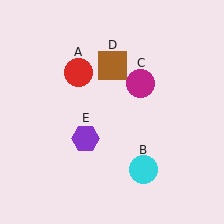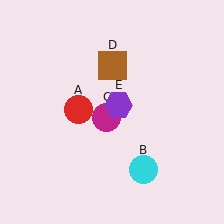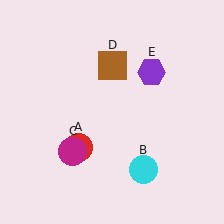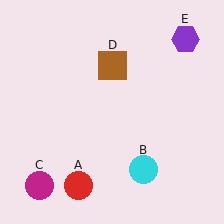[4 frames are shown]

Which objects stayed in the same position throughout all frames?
Cyan circle (object B) and brown square (object D) remained stationary.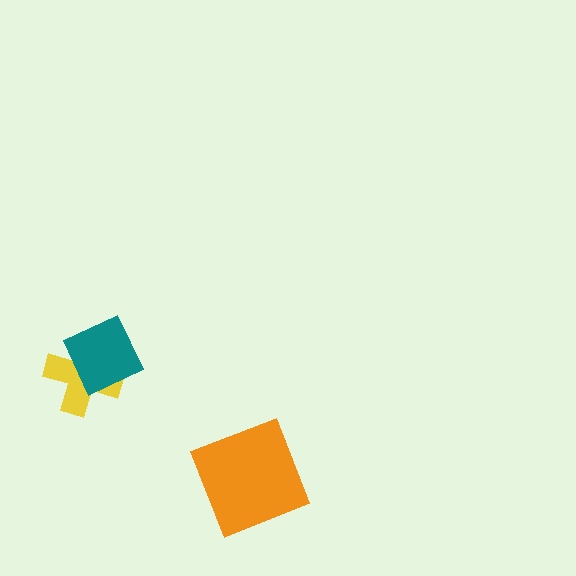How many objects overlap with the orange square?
0 objects overlap with the orange square.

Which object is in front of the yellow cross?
The teal diamond is in front of the yellow cross.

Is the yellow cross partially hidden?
Yes, it is partially covered by another shape.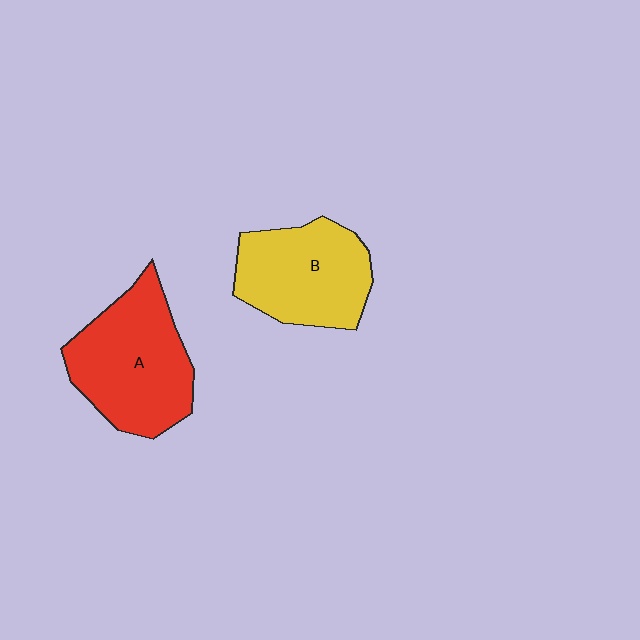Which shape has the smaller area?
Shape B (yellow).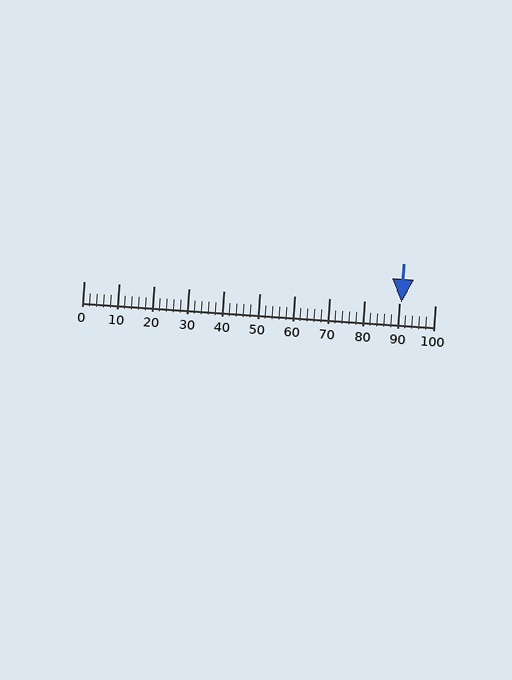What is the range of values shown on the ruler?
The ruler shows values from 0 to 100.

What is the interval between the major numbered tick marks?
The major tick marks are spaced 10 units apart.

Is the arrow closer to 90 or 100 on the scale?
The arrow is closer to 90.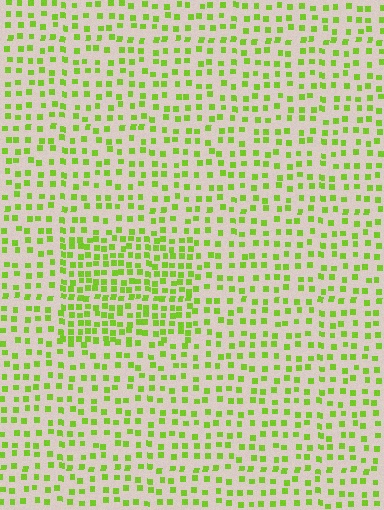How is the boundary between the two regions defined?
The boundary is defined by a change in element density (approximately 1.8x ratio). All elements are the same color, size, and shape.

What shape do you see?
I see a rectangle.